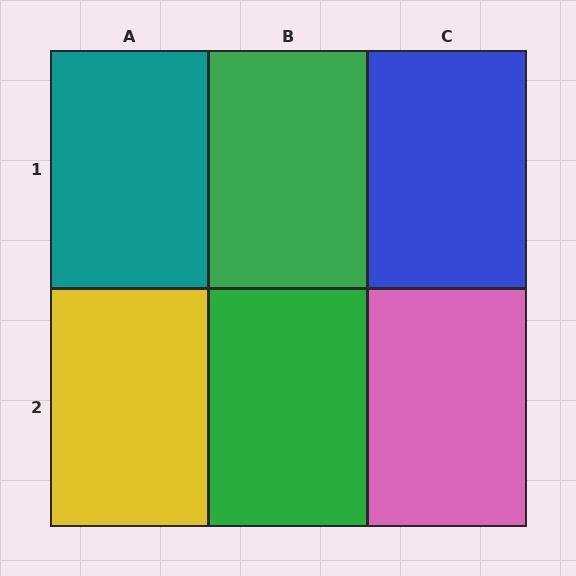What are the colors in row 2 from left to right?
Yellow, green, pink.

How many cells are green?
2 cells are green.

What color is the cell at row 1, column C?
Blue.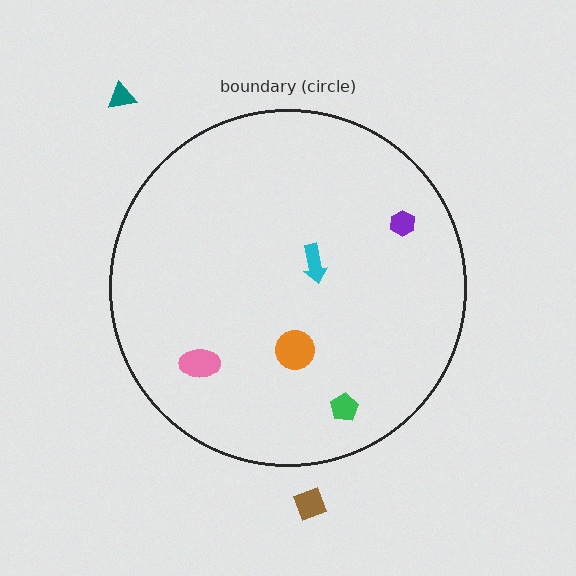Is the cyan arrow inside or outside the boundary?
Inside.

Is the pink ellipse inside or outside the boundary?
Inside.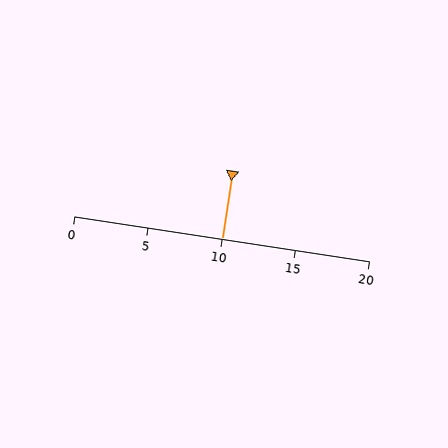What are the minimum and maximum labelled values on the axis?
The axis runs from 0 to 20.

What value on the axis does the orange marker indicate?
The marker indicates approximately 10.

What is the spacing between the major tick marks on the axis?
The major ticks are spaced 5 apart.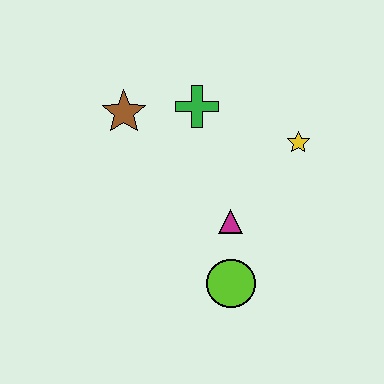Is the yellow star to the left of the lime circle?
No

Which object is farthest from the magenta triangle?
The brown star is farthest from the magenta triangle.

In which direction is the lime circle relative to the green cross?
The lime circle is below the green cross.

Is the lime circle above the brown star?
No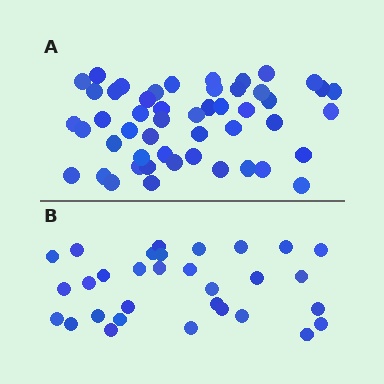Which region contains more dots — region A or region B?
Region A (the top region) has more dots.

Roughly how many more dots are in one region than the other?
Region A has approximately 20 more dots than region B.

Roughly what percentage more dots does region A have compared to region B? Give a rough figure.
About 60% more.